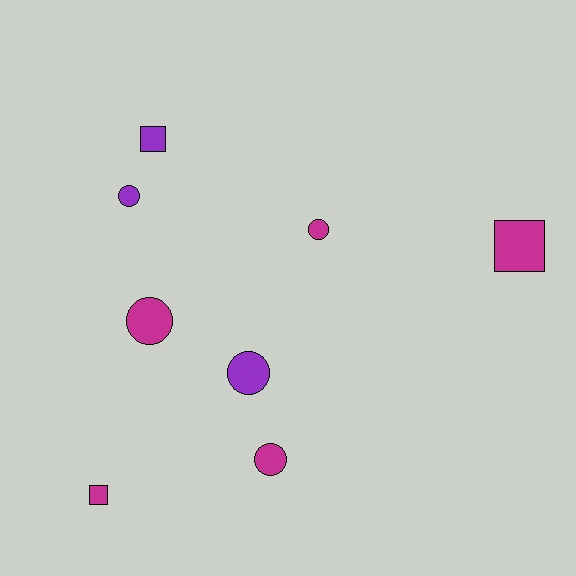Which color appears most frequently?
Magenta, with 5 objects.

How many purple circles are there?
There are 2 purple circles.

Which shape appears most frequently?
Circle, with 5 objects.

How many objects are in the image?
There are 8 objects.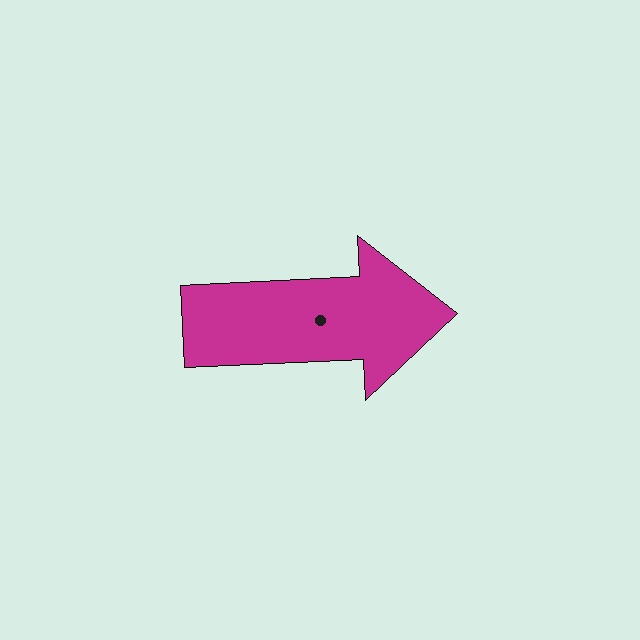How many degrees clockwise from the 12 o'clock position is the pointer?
Approximately 87 degrees.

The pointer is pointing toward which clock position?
Roughly 3 o'clock.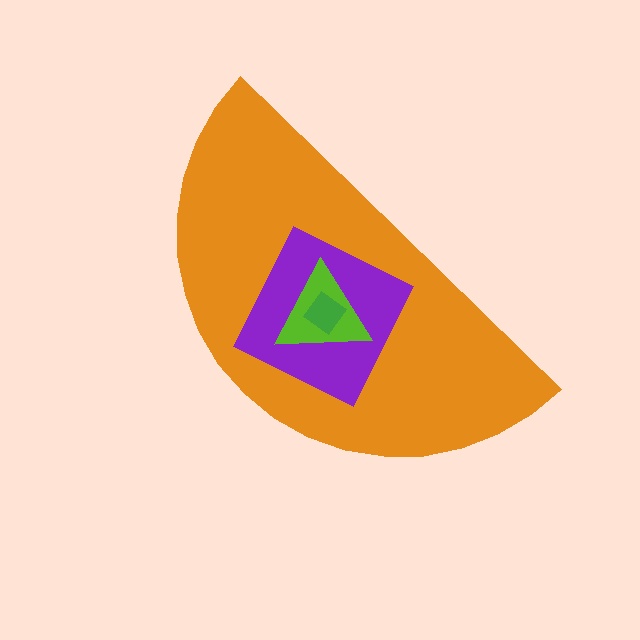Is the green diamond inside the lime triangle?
Yes.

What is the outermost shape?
The orange semicircle.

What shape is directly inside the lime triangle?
The green diamond.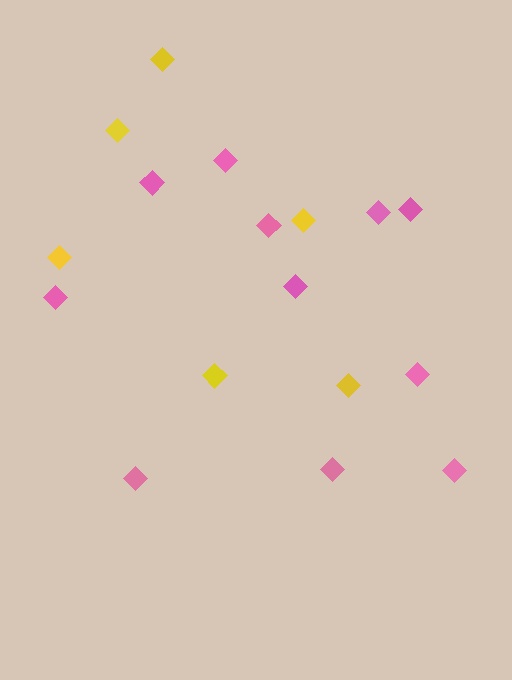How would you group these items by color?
There are 2 groups: one group of pink diamonds (11) and one group of yellow diamonds (6).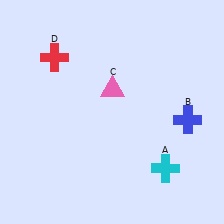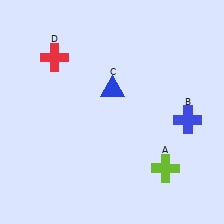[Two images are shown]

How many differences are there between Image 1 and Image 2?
There are 2 differences between the two images.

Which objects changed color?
A changed from cyan to lime. C changed from pink to blue.